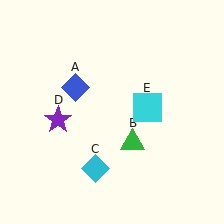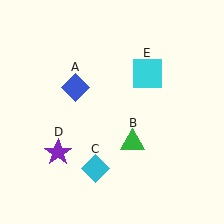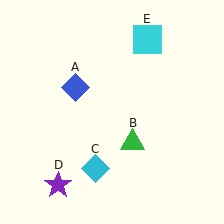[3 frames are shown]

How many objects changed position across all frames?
2 objects changed position: purple star (object D), cyan square (object E).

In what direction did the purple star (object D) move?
The purple star (object D) moved down.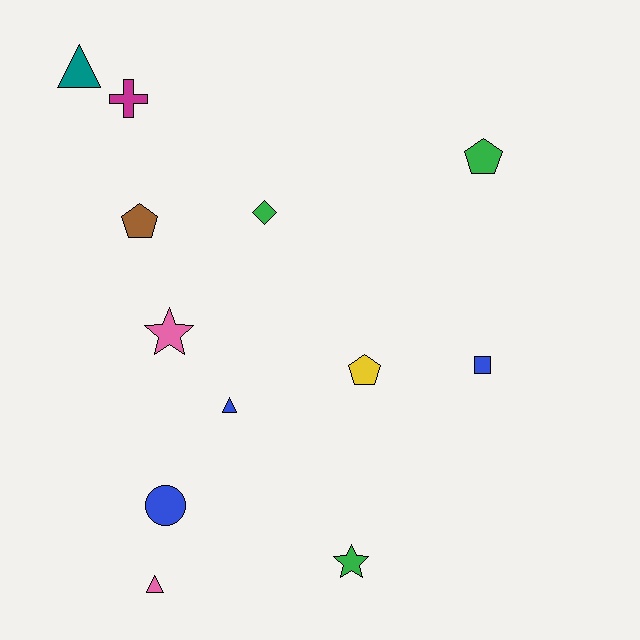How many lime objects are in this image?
There are no lime objects.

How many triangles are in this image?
There are 3 triangles.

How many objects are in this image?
There are 12 objects.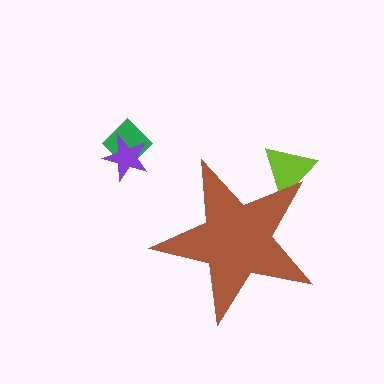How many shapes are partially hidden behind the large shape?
1 shape is partially hidden.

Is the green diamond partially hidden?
No, the green diamond is fully visible.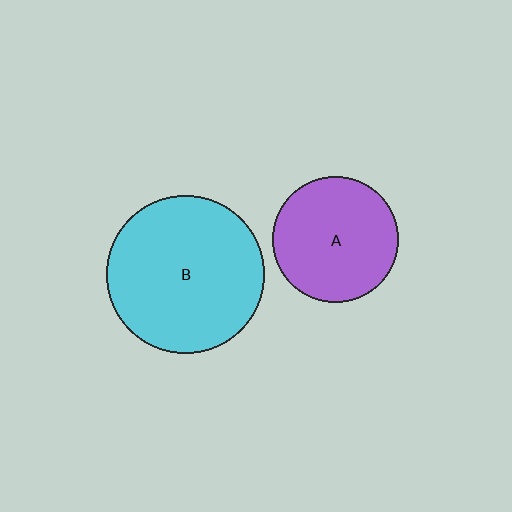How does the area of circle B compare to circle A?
Approximately 1.6 times.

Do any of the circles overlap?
No, none of the circles overlap.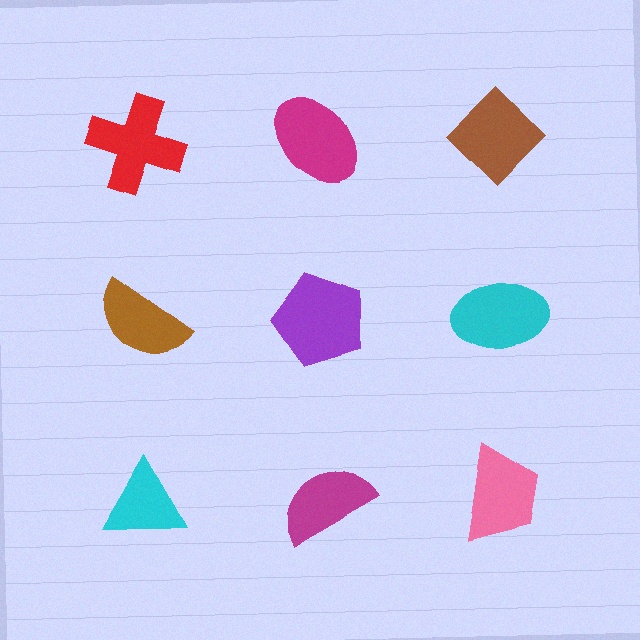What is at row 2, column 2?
A purple pentagon.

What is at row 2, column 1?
A brown semicircle.